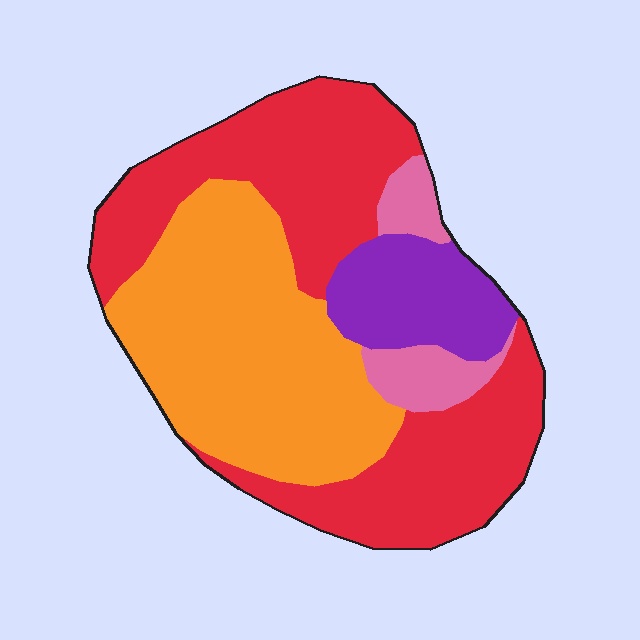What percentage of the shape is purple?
Purple takes up about one eighth (1/8) of the shape.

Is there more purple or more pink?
Purple.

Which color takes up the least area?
Pink, at roughly 5%.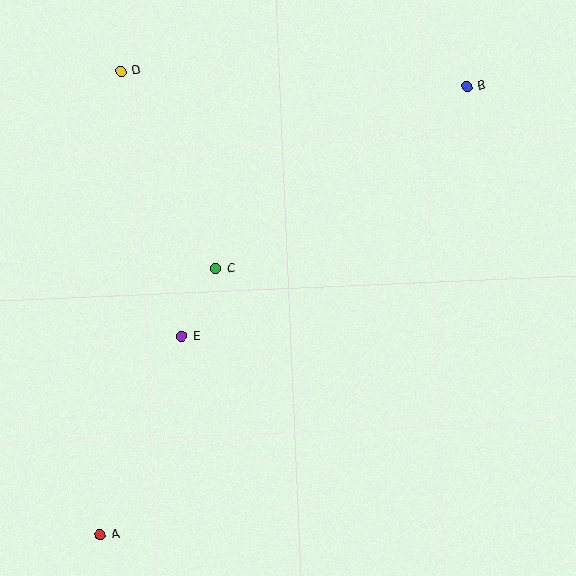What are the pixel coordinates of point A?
Point A is at (100, 534).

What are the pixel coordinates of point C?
Point C is at (216, 269).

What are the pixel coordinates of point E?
Point E is at (182, 336).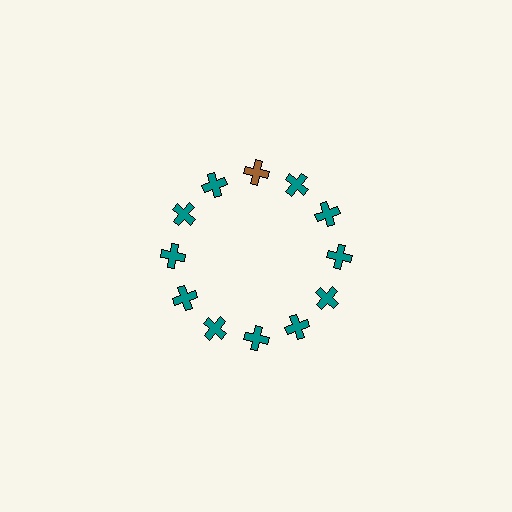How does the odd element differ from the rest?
It has a different color: brown instead of teal.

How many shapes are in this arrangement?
There are 12 shapes arranged in a ring pattern.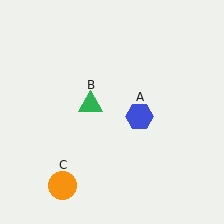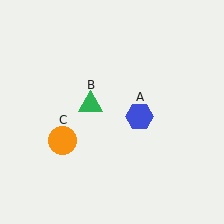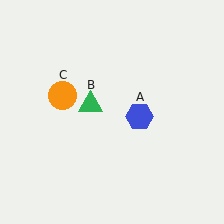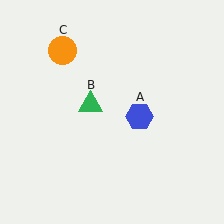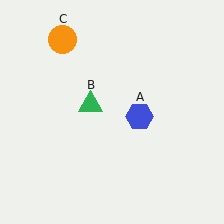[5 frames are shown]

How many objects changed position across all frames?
1 object changed position: orange circle (object C).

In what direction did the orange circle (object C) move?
The orange circle (object C) moved up.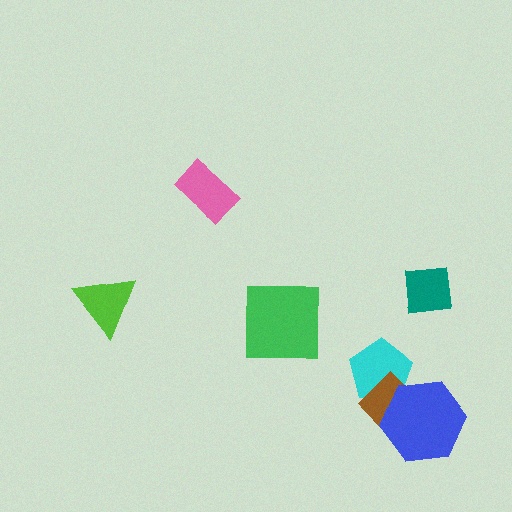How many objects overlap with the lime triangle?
0 objects overlap with the lime triangle.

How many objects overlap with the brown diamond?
2 objects overlap with the brown diamond.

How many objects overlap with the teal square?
0 objects overlap with the teal square.